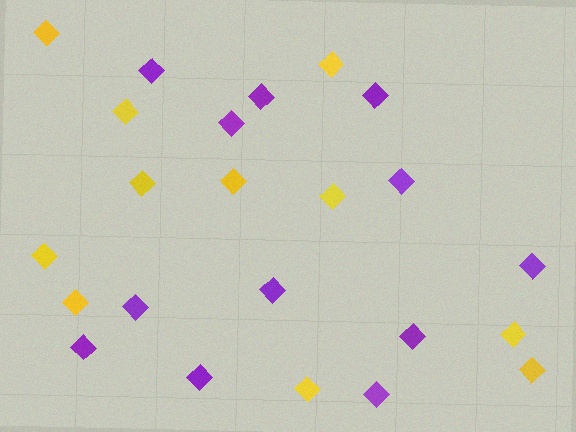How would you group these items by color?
There are 2 groups: one group of purple diamonds (12) and one group of yellow diamonds (11).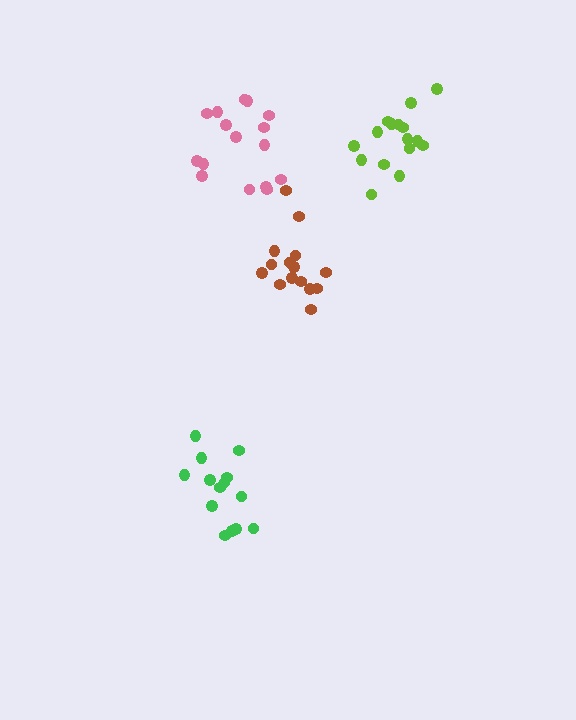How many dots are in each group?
Group 1: 16 dots, Group 2: 14 dots, Group 3: 15 dots, Group 4: 16 dots (61 total).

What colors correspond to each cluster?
The clusters are colored: pink, green, brown, lime.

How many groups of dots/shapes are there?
There are 4 groups.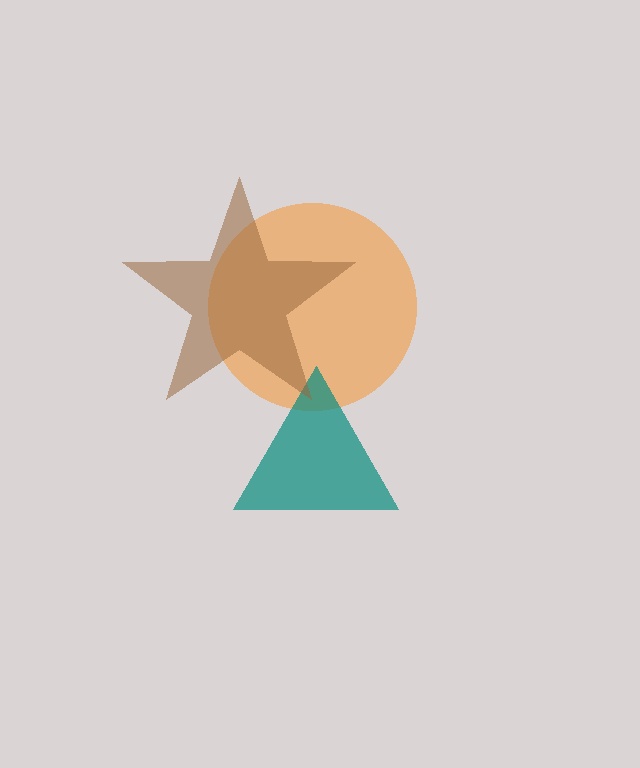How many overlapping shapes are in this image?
There are 3 overlapping shapes in the image.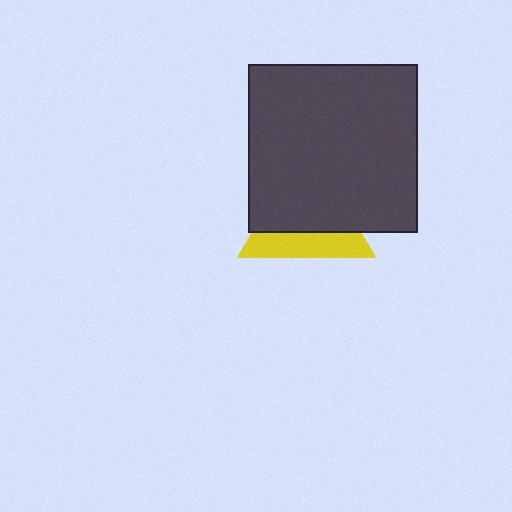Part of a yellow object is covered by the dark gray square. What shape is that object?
It is a triangle.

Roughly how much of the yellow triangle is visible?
A small part of it is visible (roughly 36%).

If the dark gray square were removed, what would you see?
You would see the complete yellow triangle.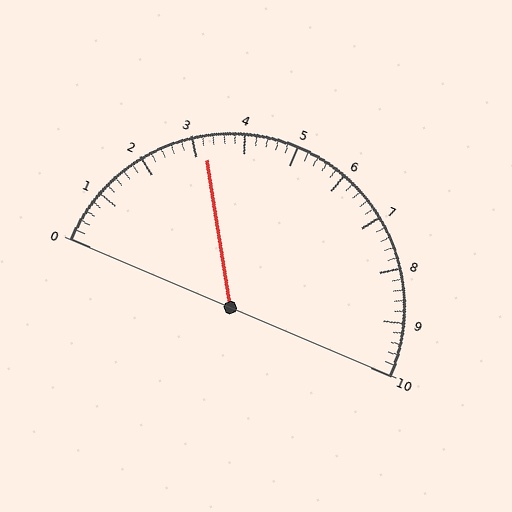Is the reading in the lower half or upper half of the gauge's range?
The reading is in the lower half of the range (0 to 10).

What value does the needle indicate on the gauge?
The needle indicates approximately 3.2.